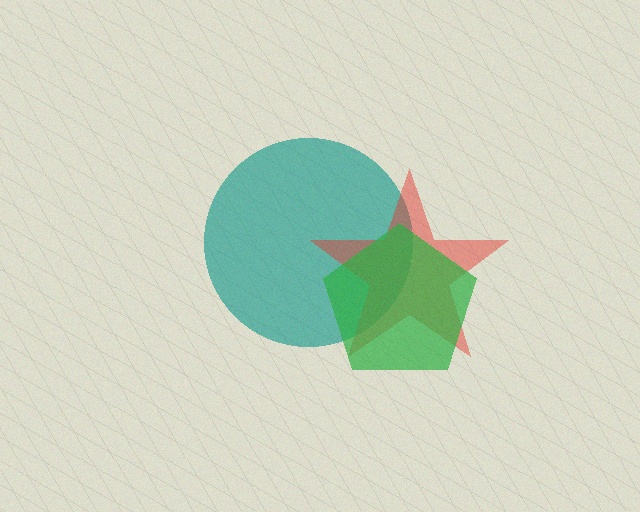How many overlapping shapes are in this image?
There are 3 overlapping shapes in the image.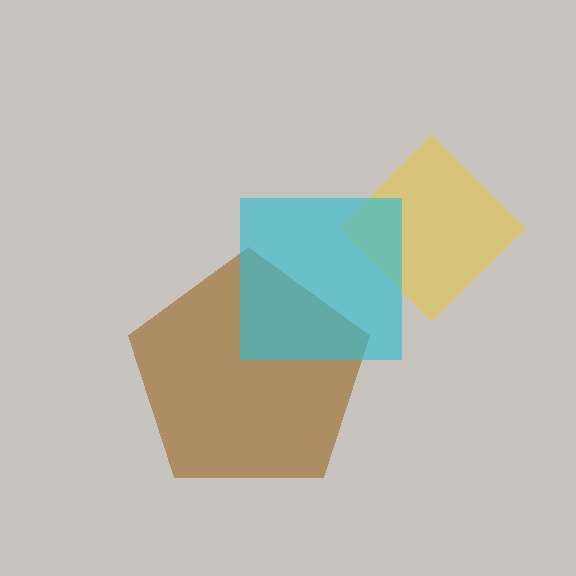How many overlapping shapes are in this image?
There are 3 overlapping shapes in the image.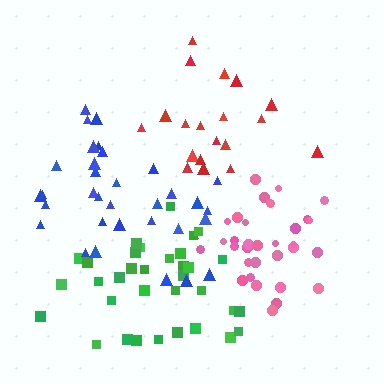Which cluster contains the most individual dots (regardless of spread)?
Green (34).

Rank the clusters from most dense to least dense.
pink, blue, green, red.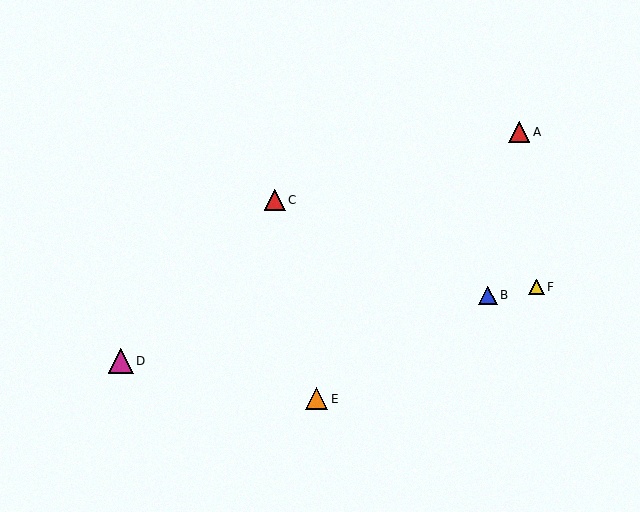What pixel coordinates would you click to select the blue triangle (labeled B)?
Click at (488, 295) to select the blue triangle B.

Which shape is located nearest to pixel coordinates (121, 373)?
The magenta triangle (labeled D) at (121, 361) is nearest to that location.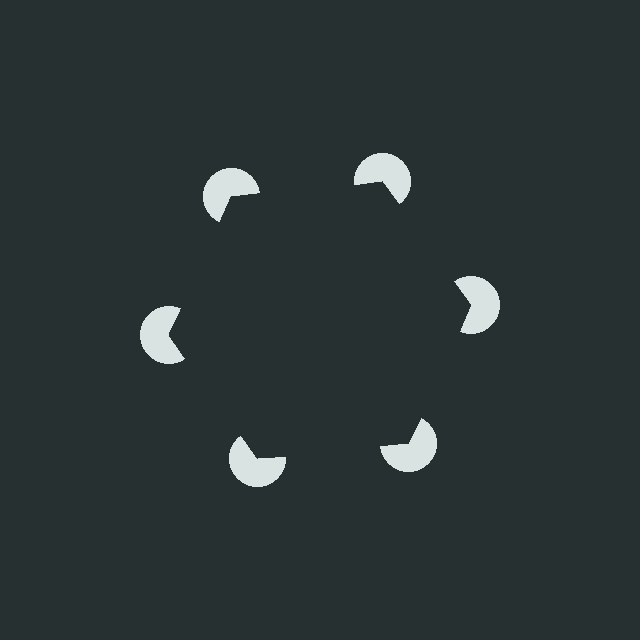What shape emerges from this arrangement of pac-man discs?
An illusory hexagon — its edges are inferred from the aligned wedge cuts in the pac-man discs, not physically drawn.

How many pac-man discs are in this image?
There are 6 — one at each vertex of the illusory hexagon.